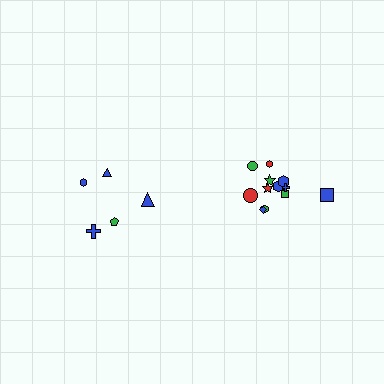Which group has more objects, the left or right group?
The right group.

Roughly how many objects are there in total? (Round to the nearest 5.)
Roughly 15 objects in total.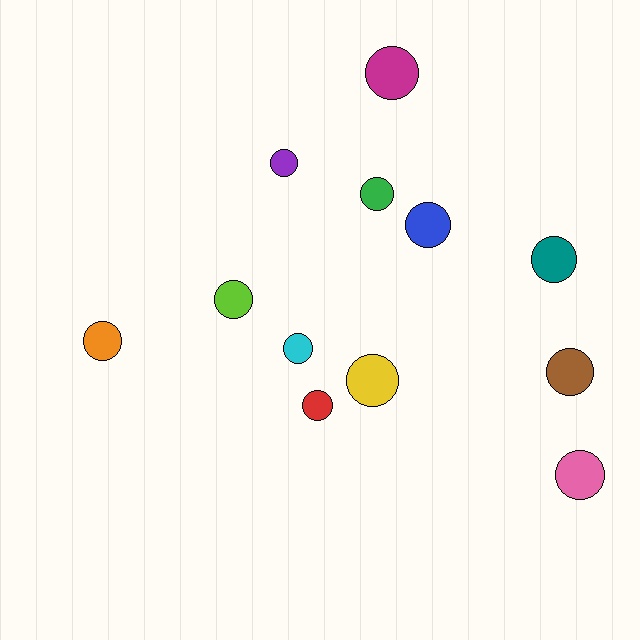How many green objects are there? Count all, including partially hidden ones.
There is 1 green object.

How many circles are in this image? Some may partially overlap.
There are 12 circles.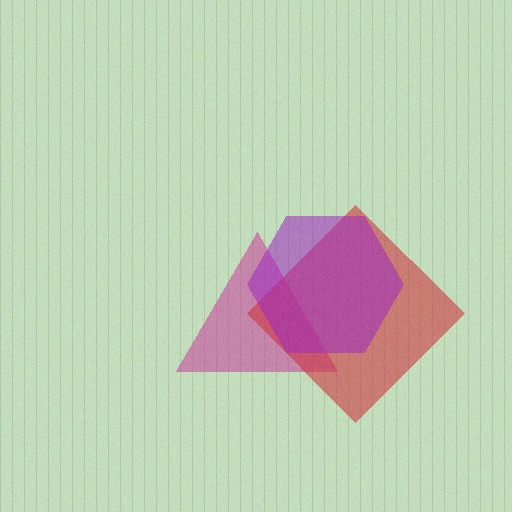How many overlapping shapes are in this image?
There are 3 overlapping shapes in the image.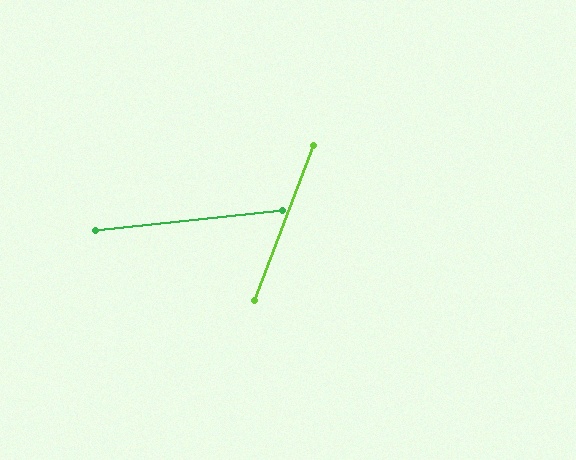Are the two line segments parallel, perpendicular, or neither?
Neither parallel nor perpendicular — they differ by about 63°.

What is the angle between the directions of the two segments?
Approximately 63 degrees.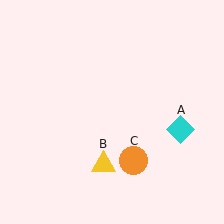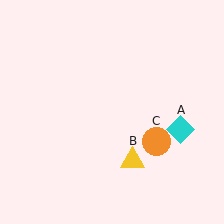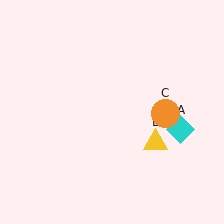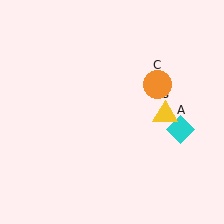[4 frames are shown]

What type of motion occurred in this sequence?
The yellow triangle (object B), orange circle (object C) rotated counterclockwise around the center of the scene.